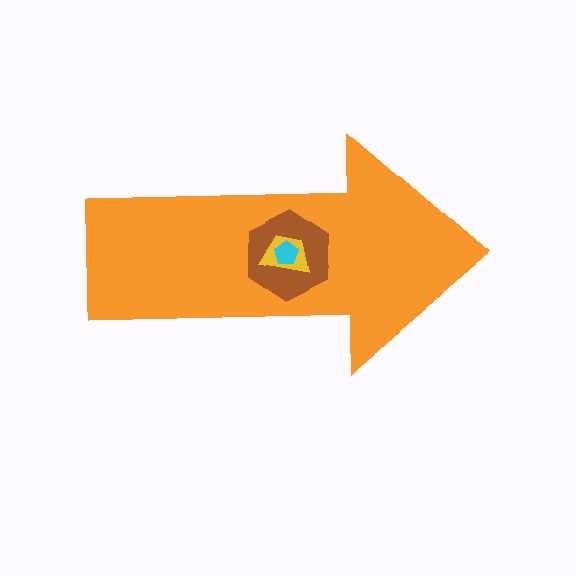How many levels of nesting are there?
4.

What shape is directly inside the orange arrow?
The brown hexagon.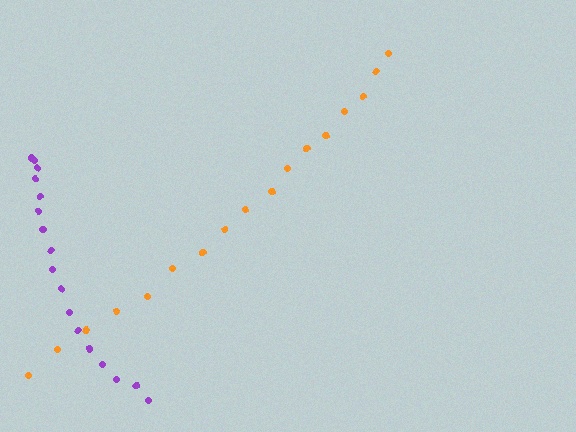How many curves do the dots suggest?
There are 2 distinct paths.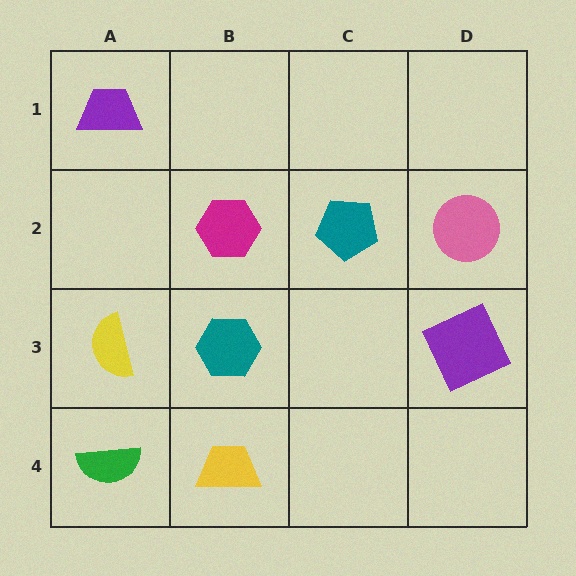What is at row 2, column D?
A pink circle.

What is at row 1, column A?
A purple trapezoid.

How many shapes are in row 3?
3 shapes.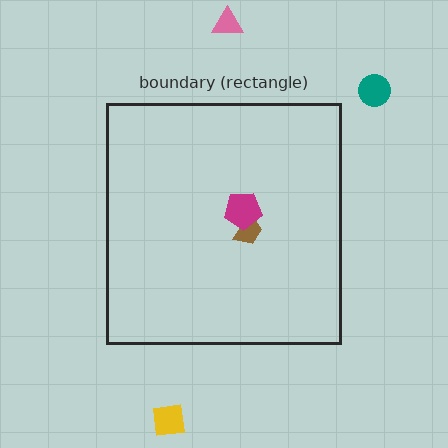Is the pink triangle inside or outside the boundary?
Outside.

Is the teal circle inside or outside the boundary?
Outside.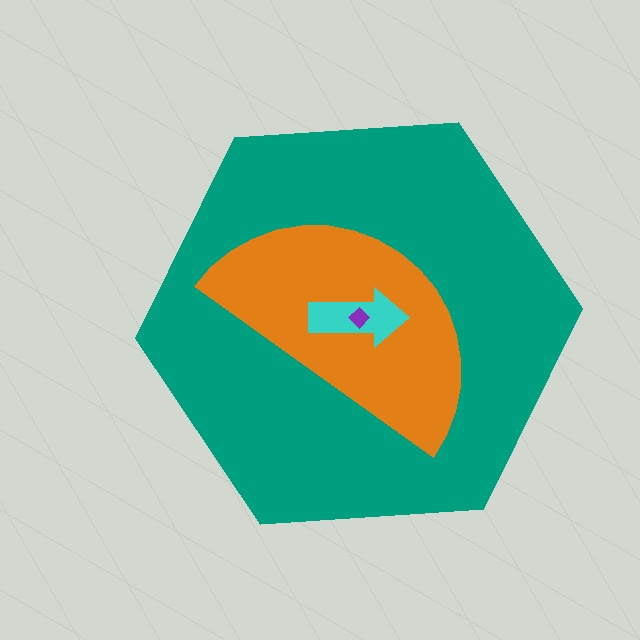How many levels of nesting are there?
4.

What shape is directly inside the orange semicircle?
The cyan arrow.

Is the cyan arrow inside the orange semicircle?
Yes.